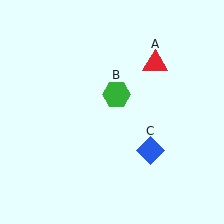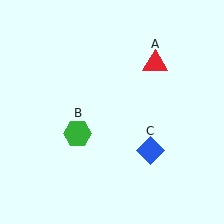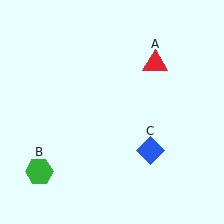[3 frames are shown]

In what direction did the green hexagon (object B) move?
The green hexagon (object B) moved down and to the left.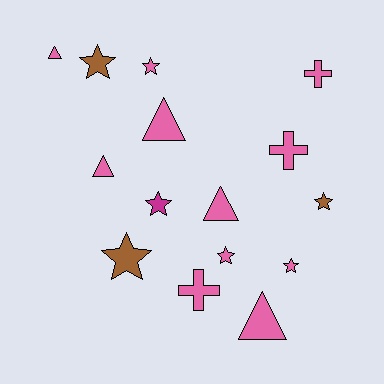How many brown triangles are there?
There are no brown triangles.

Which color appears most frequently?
Pink, with 11 objects.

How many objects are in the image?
There are 15 objects.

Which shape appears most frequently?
Star, with 7 objects.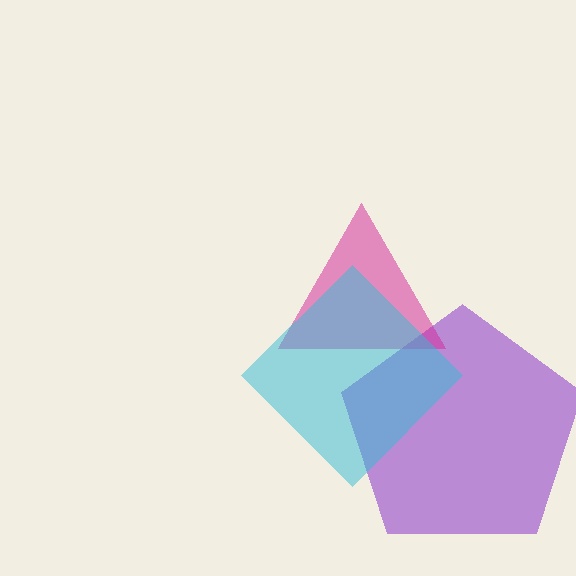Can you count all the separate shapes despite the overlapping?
Yes, there are 3 separate shapes.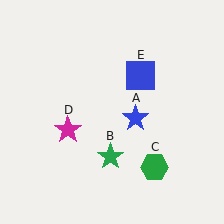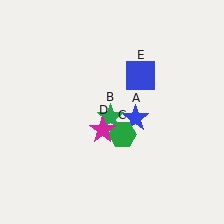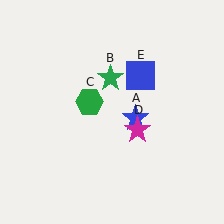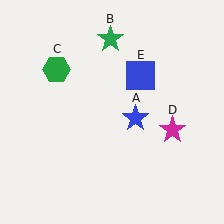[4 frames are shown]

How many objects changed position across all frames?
3 objects changed position: green star (object B), green hexagon (object C), magenta star (object D).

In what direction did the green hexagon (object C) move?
The green hexagon (object C) moved up and to the left.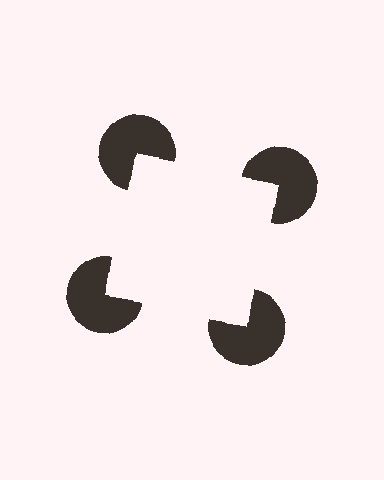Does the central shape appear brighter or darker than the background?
It typically appears slightly brighter than the background, even though no actual brightness change is drawn.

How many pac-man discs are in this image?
There are 4 — one at each vertex of the illusory square.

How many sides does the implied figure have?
4 sides.